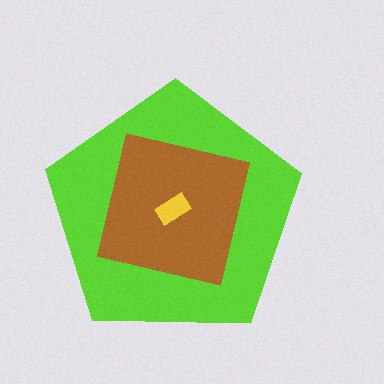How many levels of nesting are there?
3.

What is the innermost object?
The yellow rectangle.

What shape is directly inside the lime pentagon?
The brown square.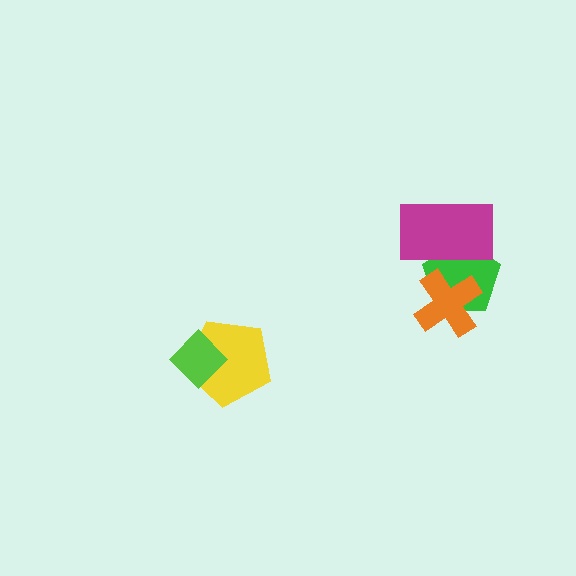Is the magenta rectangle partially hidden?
Yes, it is partially covered by another shape.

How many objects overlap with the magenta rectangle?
2 objects overlap with the magenta rectangle.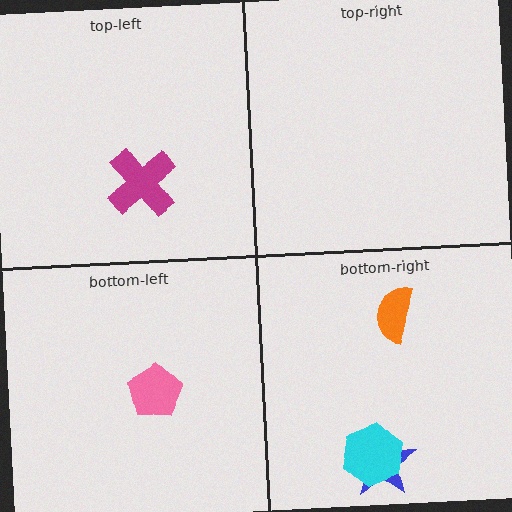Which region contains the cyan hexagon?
The bottom-right region.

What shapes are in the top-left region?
The magenta cross.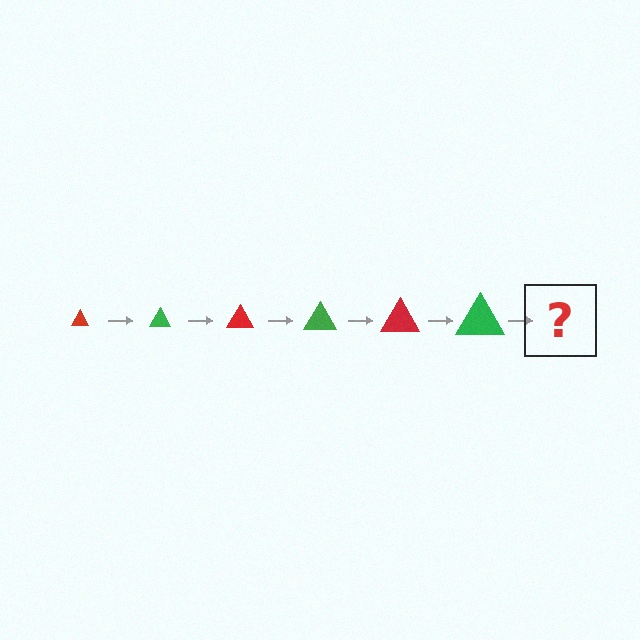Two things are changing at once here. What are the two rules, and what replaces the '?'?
The two rules are that the triangle grows larger each step and the color cycles through red and green. The '?' should be a red triangle, larger than the previous one.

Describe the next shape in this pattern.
It should be a red triangle, larger than the previous one.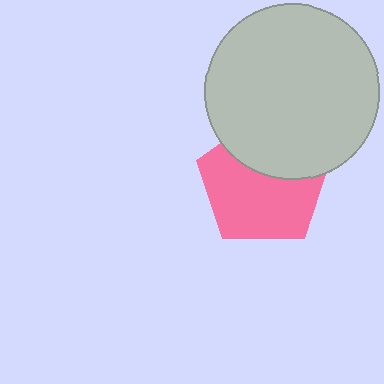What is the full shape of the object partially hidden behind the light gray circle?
The partially hidden object is a pink pentagon.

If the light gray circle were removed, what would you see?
You would see the complete pink pentagon.